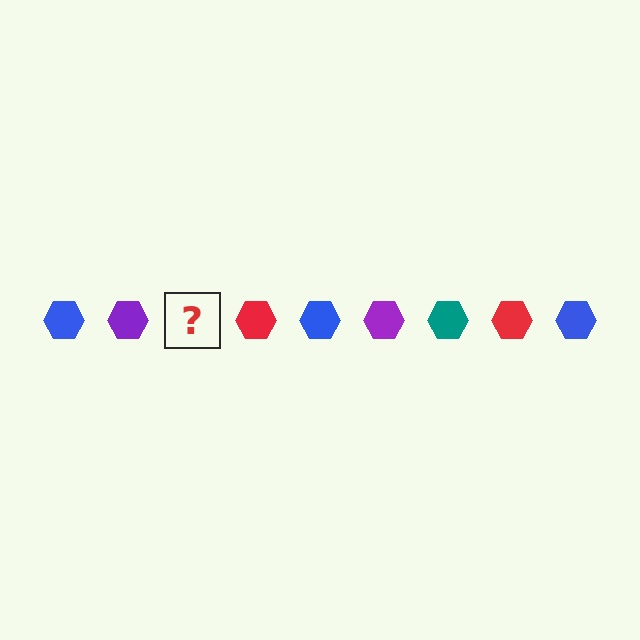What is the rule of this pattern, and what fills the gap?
The rule is that the pattern cycles through blue, purple, teal, red hexagons. The gap should be filled with a teal hexagon.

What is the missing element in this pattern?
The missing element is a teal hexagon.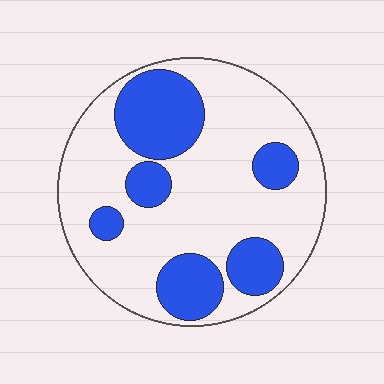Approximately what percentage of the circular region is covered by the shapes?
Approximately 30%.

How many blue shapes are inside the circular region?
6.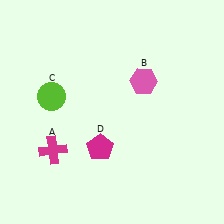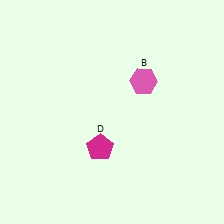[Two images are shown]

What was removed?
The lime circle (C), the magenta cross (A) were removed in Image 2.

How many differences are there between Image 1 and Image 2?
There are 2 differences between the two images.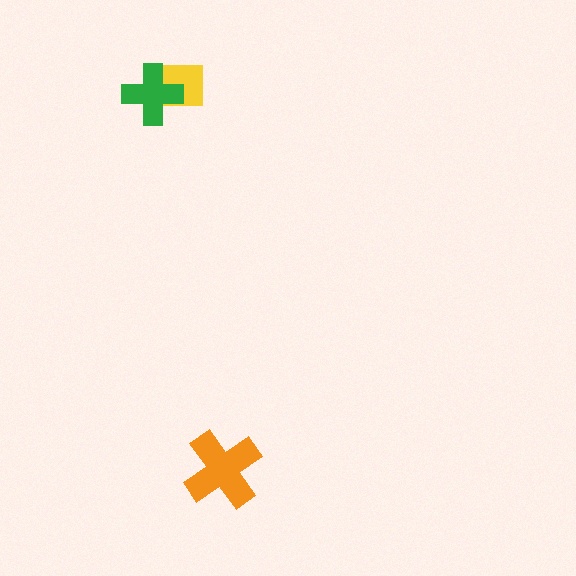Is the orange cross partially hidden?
No, no other shape covers it.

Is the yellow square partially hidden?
Yes, it is partially covered by another shape.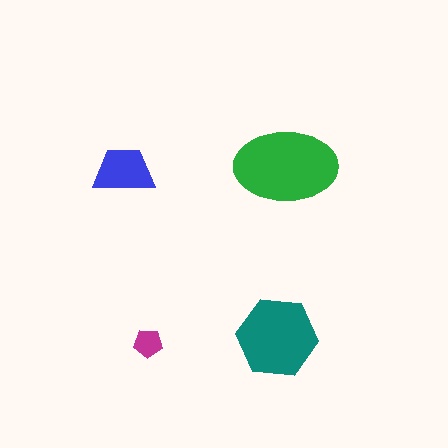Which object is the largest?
The green ellipse.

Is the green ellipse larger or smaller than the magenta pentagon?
Larger.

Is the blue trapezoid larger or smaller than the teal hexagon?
Smaller.